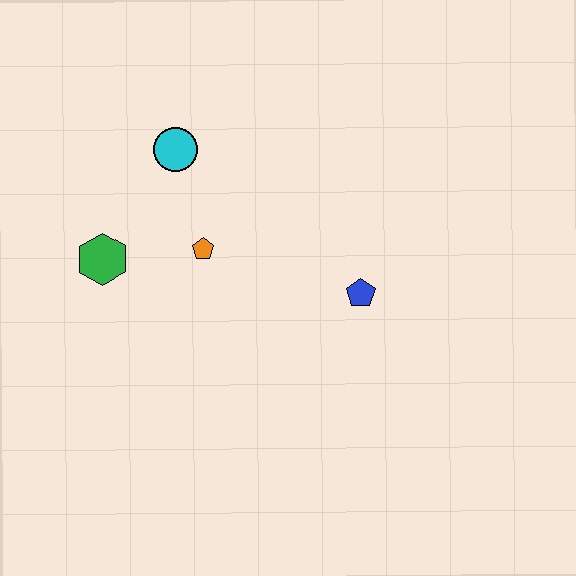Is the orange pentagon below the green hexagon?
No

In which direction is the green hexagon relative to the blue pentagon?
The green hexagon is to the left of the blue pentagon.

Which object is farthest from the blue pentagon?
The green hexagon is farthest from the blue pentagon.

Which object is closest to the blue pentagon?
The orange pentagon is closest to the blue pentagon.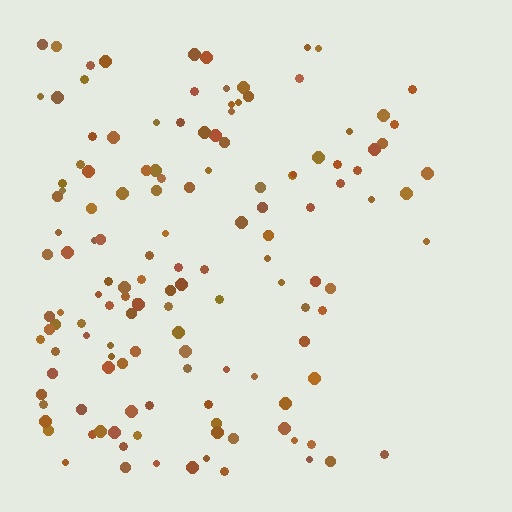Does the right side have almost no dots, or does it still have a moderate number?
Still a moderate number, just noticeably fewer than the left.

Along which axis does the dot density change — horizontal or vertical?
Horizontal.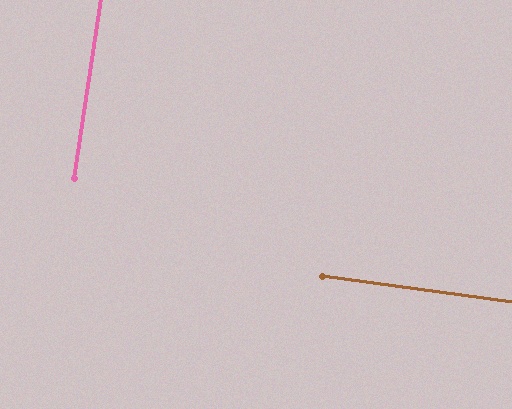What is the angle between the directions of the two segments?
Approximately 89 degrees.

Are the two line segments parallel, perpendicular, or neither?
Perpendicular — they meet at approximately 89°.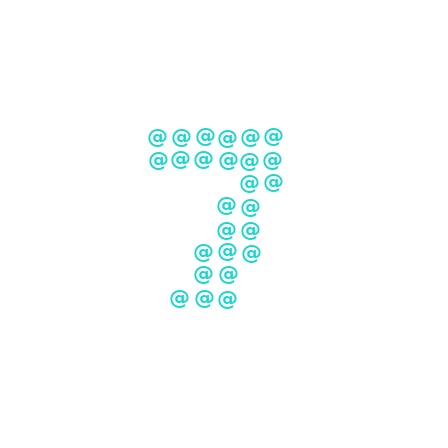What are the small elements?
The small elements are at signs.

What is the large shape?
The large shape is the digit 7.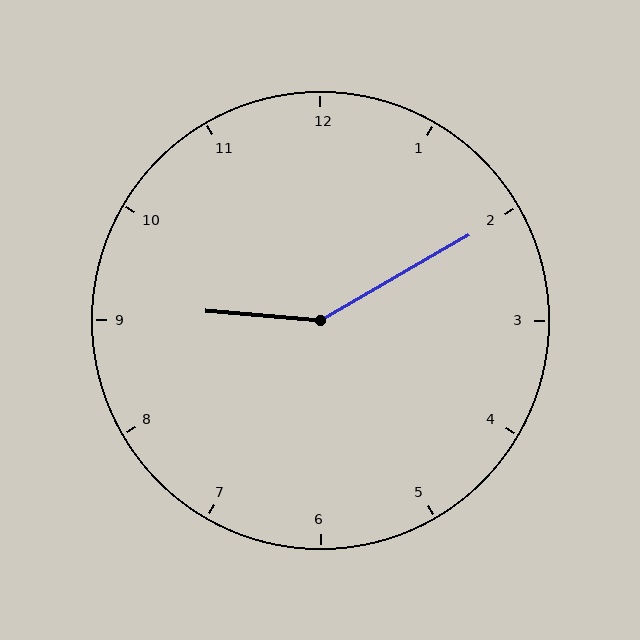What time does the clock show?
9:10.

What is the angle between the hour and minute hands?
Approximately 145 degrees.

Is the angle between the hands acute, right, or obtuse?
It is obtuse.